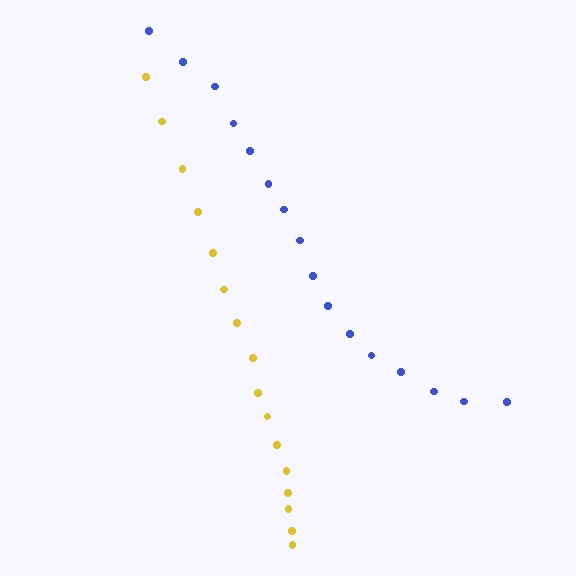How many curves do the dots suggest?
There are 2 distinct paths.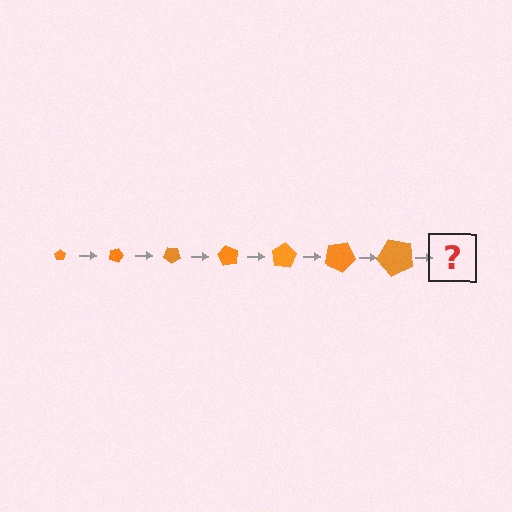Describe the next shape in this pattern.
It should be a pentagon, larger than the previous one and rotated 140 degrees from the start.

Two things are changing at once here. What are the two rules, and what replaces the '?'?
The two rules are that the pentagon grows larger each step and it rotates 20 degrees each step. The '?' should be a pentagon, larger than the previous one and rotated 140 degrees from the start.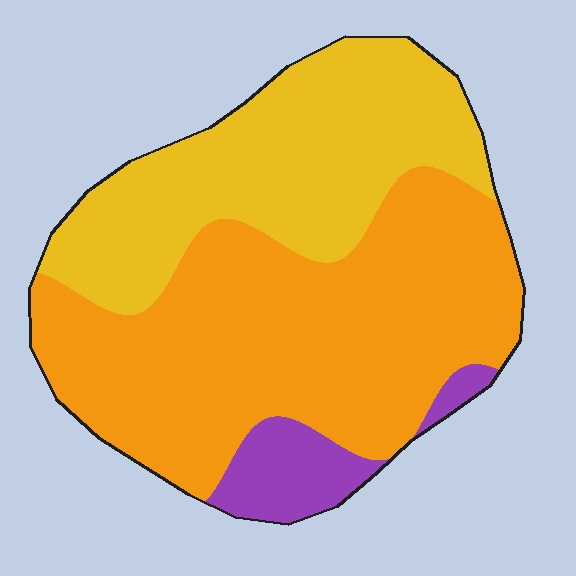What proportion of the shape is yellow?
Yellow covers about 35% of the shape.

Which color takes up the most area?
Orange, at roughly 55%.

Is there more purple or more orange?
Orange.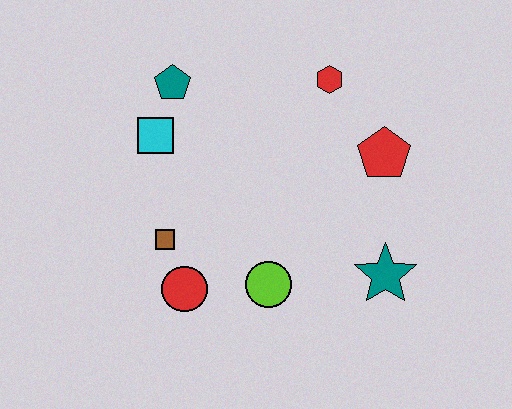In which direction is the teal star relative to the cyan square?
The teal star is to the right of the cyan square.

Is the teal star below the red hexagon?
Yes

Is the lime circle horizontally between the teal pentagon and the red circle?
No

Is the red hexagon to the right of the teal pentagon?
Yes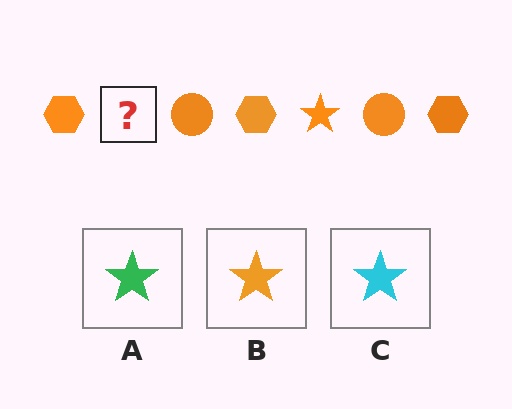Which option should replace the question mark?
Option B.